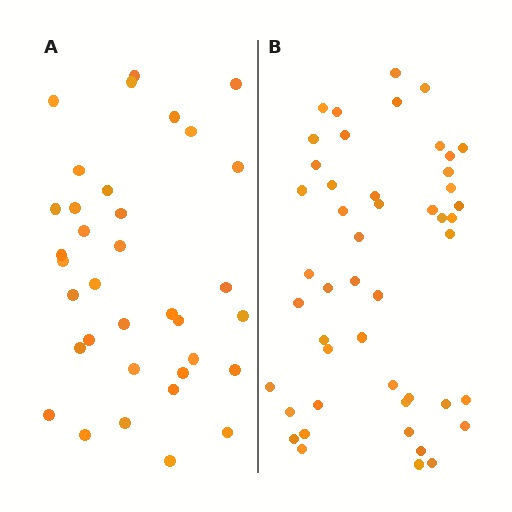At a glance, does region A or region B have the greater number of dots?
Region B (the right region) has more dots.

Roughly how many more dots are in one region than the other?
Region B has approximately 15 more dots than region A.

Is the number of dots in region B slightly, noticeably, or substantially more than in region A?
Region B has noticeably more, but not dramatically so. The ratio is roughly 1.4 to 1.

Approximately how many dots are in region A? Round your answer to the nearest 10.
About 40 dots. (The exact count is 35, which rounds to 40.)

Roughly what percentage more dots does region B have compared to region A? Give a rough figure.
About 35% more.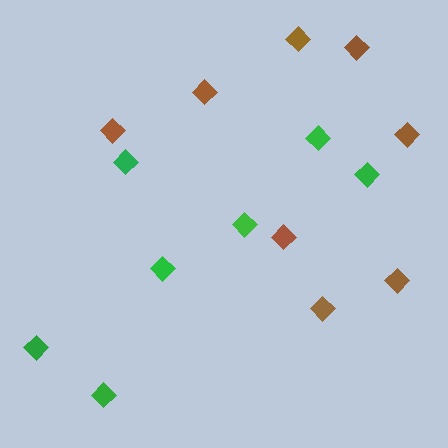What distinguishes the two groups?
There are 2 groups: one group of green diamonds (7) and one group of brown diamonds (8).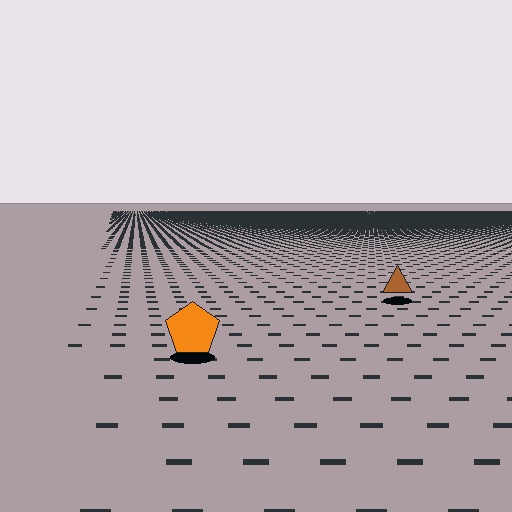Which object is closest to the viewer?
The orange pentagon is closest. The texture marks near it are larger and more spread out.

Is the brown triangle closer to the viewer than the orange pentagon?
No. The orange pentagon is closer — you can tell from the texture gradient: the ground texture is coarser near it.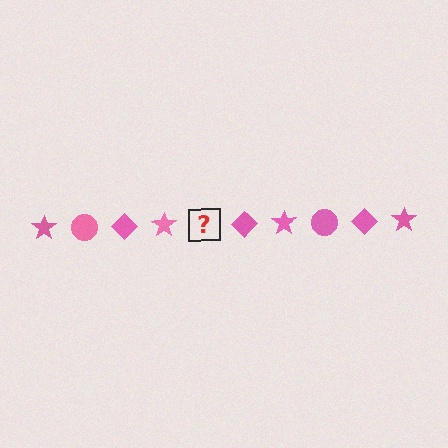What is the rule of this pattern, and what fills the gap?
The rule is that the pattern cycles through star, circle, diamond shapes in pink. The gap should be filled with a pink circle.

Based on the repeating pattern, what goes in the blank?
The blank should be a pink circle.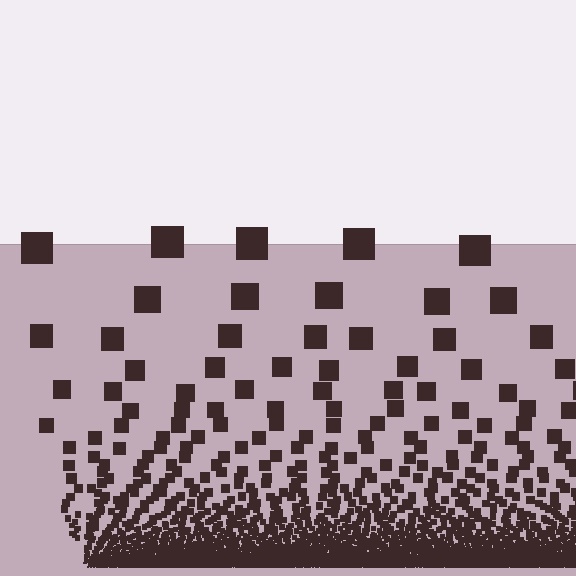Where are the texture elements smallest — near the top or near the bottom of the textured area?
Near the bottom.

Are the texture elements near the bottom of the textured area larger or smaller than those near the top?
Smaller. The gradient is inverted — elements near the bottom are smaller and denser.